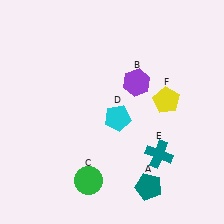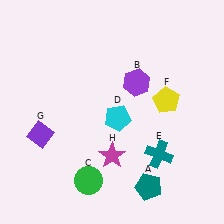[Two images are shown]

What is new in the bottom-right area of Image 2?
A magenta star (H) was added in the bottom-right area of Image 2.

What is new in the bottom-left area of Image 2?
A purple diamond (G) was added in the bottom-left area of Image 2.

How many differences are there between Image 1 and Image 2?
There are 2 differences between the two images.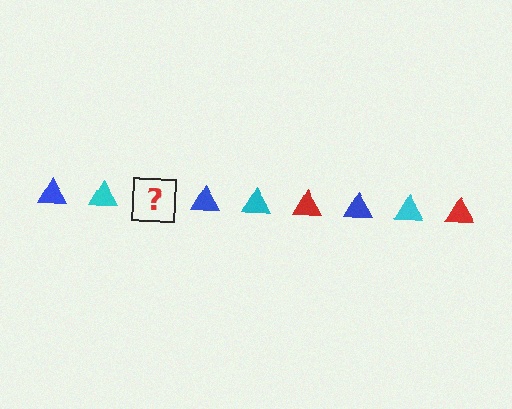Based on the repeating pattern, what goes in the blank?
The blank should be a red triangle.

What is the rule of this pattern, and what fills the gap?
The rule is that the pattern cycles through blue, cyan, red triangles. The gap should be filled with a red triangle.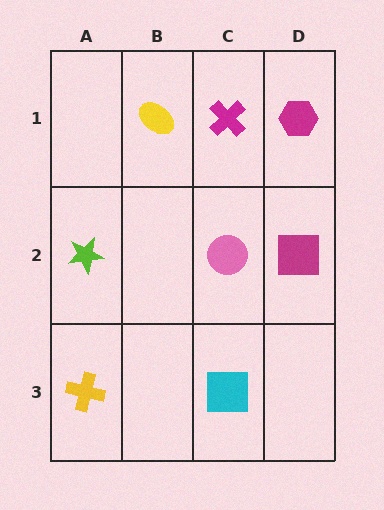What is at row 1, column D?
A magenta hexagon.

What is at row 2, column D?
A magenta square.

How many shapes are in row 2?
3 shapes.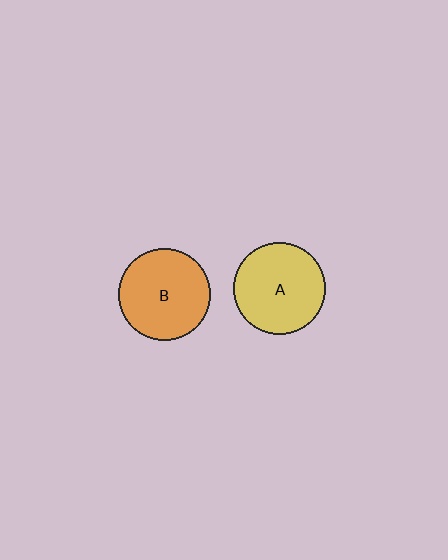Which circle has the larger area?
Circle A (yellow).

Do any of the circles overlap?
No, none of the circles overlap.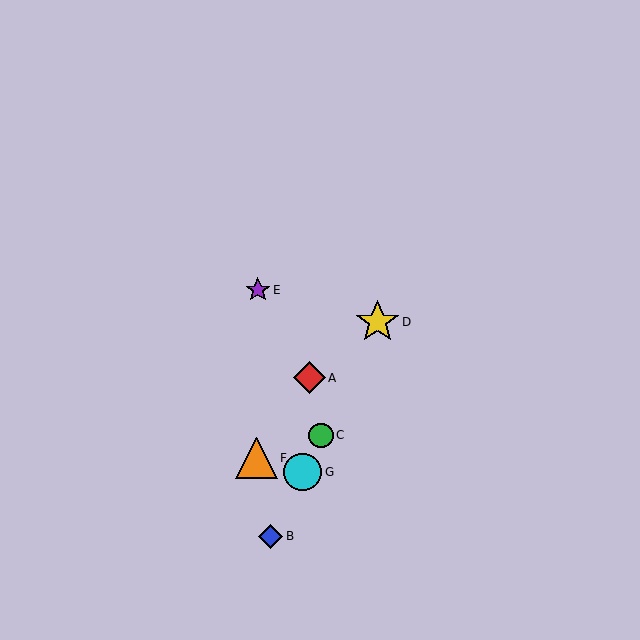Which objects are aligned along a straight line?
Objects B, C, D, G are aligned along a straight line.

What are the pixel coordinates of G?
Object G is at (303, 472).